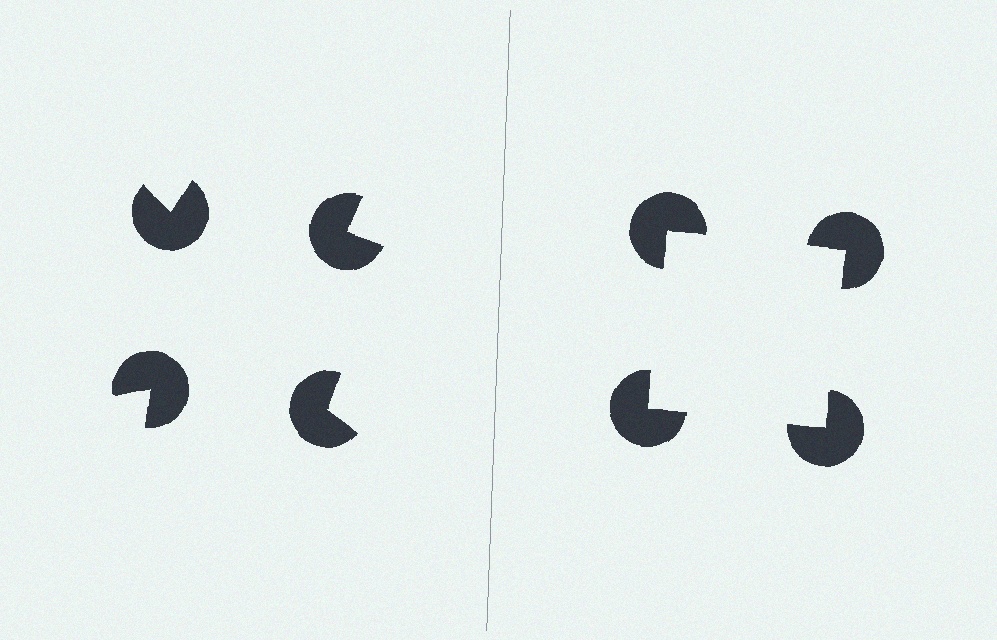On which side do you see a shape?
An illusory square appears on the right side. On the left side the wedge cuts are rotated, so no coherent shape forms.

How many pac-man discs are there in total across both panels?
8 — 4 on each side.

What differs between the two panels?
The pac-man discs are positioned identically on both sides; only the wedge orientations differ. On the right they align to a square; on the left they are misaligned.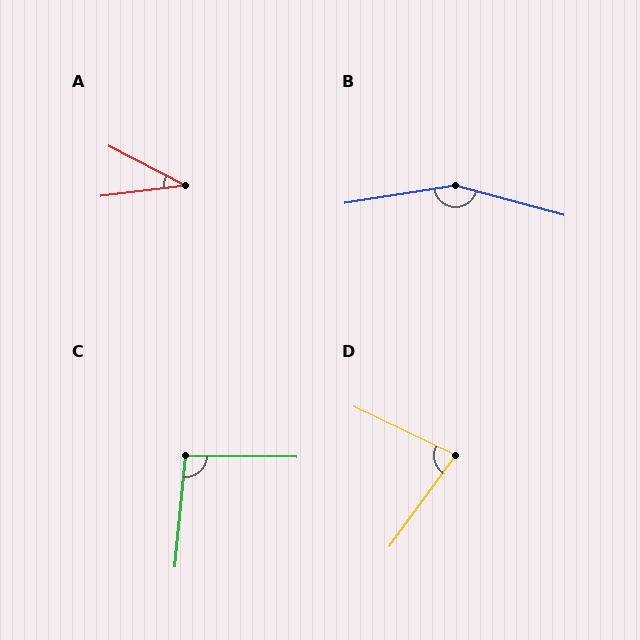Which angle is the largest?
B, at approximately 156 degrees.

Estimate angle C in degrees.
Approximately 94 degrees.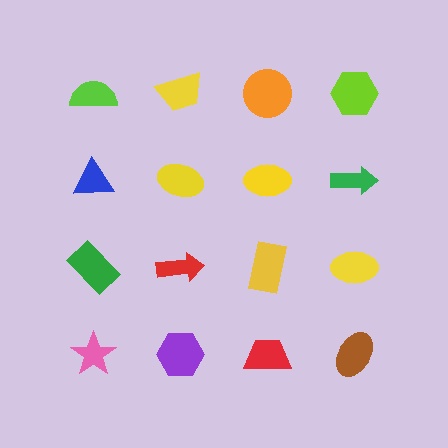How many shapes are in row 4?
4 shapes.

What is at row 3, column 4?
A yellow ellipse.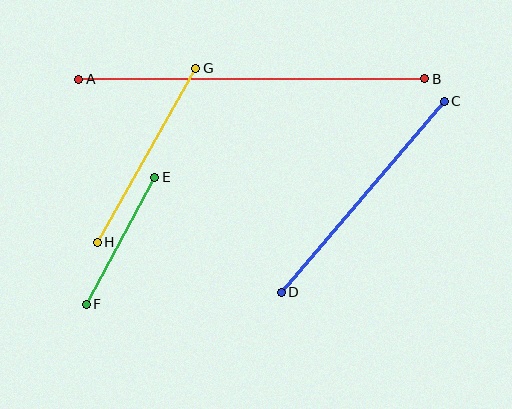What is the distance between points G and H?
The distance is approximately 200 pixels.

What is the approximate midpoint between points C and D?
The midpoint is at approximately (363, 197) pixels.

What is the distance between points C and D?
The distance is approximately 251 pixels.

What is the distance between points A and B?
The distance is approximately 346 pixels.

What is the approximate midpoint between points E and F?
The midpoint is at approximately (121, 241) pixels.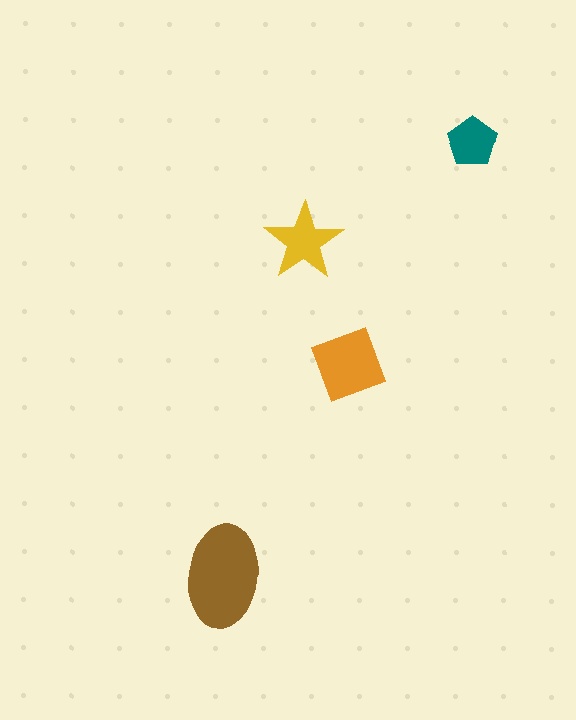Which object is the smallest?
The teal pentagon.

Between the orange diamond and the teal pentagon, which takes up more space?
The orange diamond.